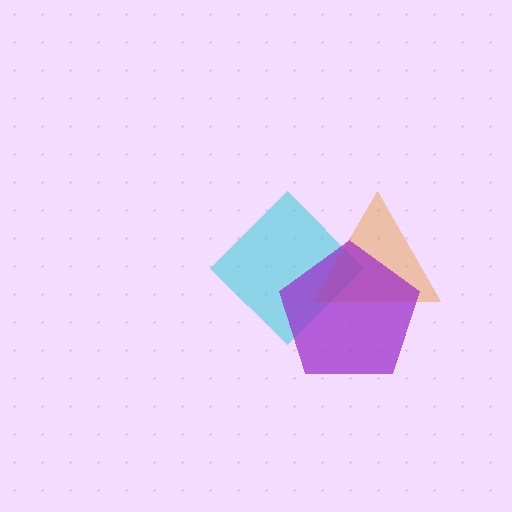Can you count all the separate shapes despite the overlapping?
Yes, there are 3 separate shapes.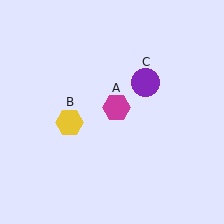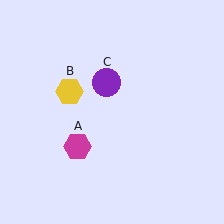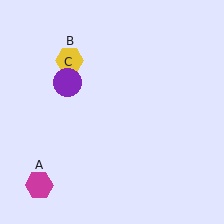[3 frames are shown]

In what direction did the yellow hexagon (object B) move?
The yellow hexagon (object B) moved up.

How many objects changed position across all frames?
3 objects changed position: magenta hexagon (object A), yellow hexagon (object B), purple circle (object C).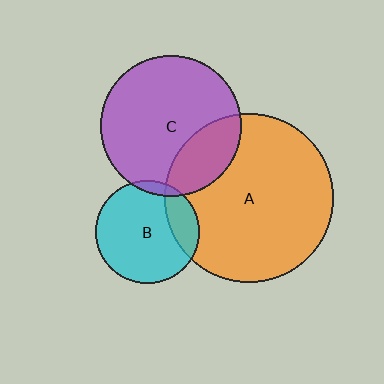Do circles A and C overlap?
Yes.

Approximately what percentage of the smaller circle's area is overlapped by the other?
Approximately 25%.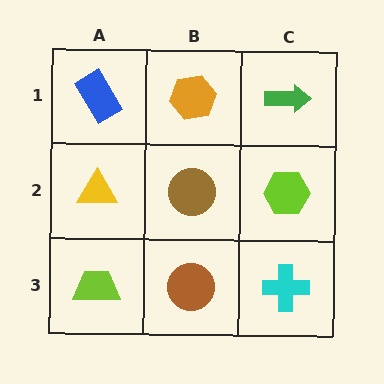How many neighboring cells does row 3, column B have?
3.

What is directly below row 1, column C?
A lime hexagon.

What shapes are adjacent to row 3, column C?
A lime hexagon (row 2, column C), a brown circle (row 3, column B).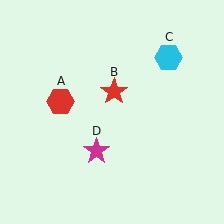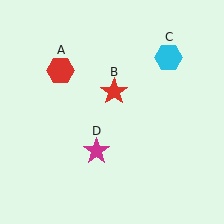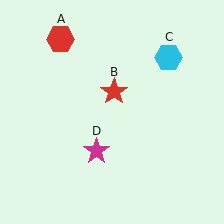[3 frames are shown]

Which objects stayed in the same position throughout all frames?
Red star (object B) and cyan hexagon (object C) and magenta star (object D) remained stationary.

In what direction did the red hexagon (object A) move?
The red hexagon (object A) moved up.